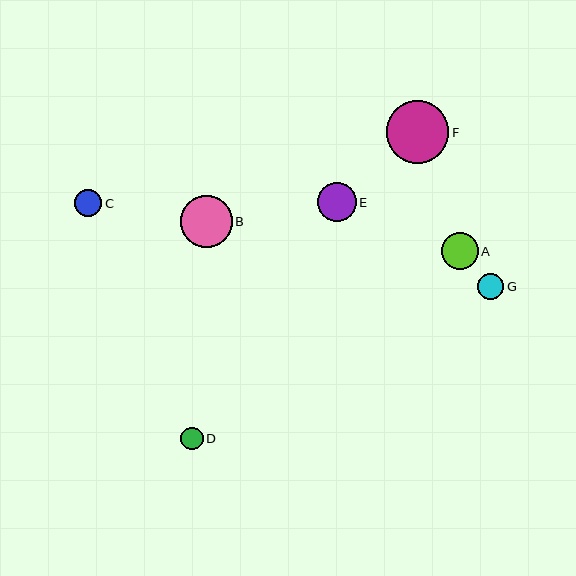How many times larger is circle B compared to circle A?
Circle B is approximately 1.4 times the size of circle A.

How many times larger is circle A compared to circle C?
Circle A is approximately 1.4 times the size of circle C.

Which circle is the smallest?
Circle D is the smallest with a size of approximately 22 pixels.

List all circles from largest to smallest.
From largest to smallest: F, B, E, A, C, G, D.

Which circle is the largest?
Circle F is the largest with a size of approximately 63 pixels.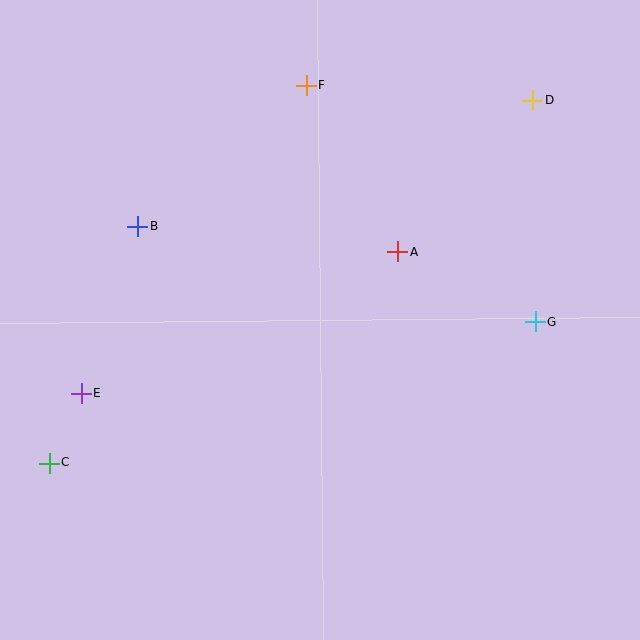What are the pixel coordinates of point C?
Point C is at (49, 463).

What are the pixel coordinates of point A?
Point A is at (398, 252).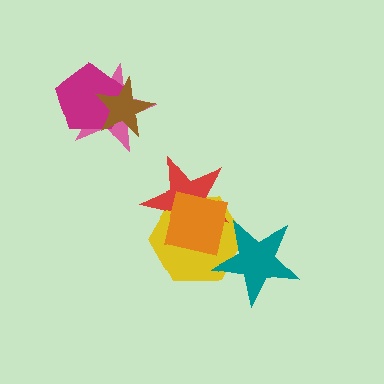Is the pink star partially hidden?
Yes, it is partially covered by another shape.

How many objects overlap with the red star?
2 objects overlap with the red star.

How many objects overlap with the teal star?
1 object overlaps with the teal star.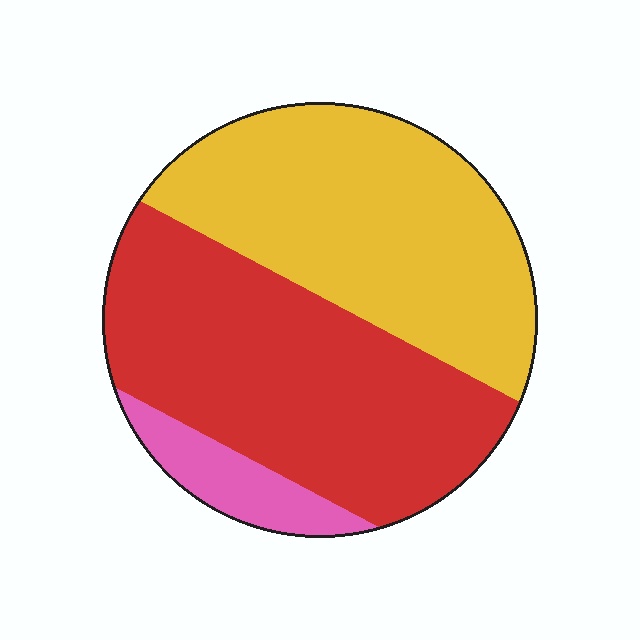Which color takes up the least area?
Pink, at roughly 10%.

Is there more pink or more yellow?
Yellow.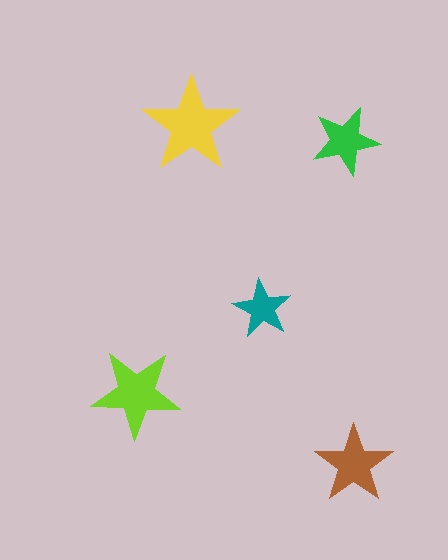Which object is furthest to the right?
The brown star is rightmost.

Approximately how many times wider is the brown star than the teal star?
About 1.5 times wider.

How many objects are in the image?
There are 5 objects in the image.